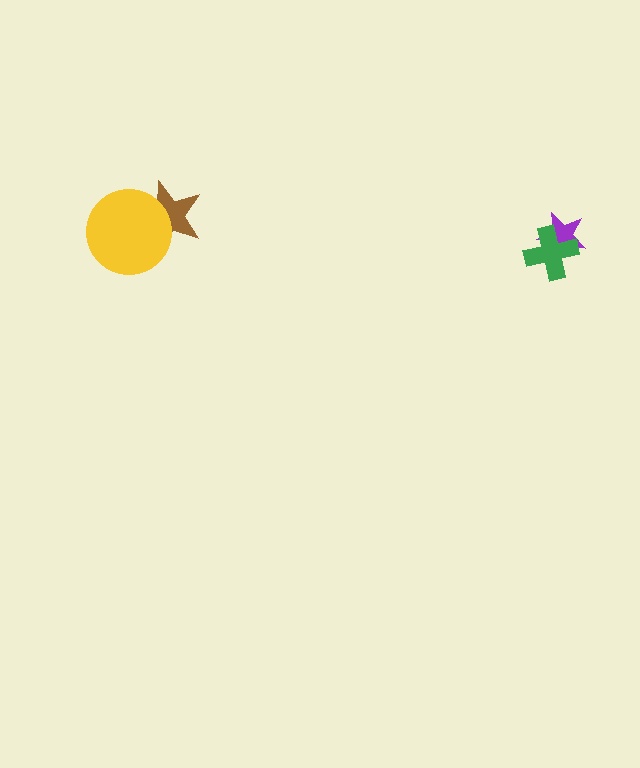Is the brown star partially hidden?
Yes, it is partially covered by another shape.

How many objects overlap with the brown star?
1 object overlaps with the brown star.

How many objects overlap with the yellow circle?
1 object overlaps with the yellow circle.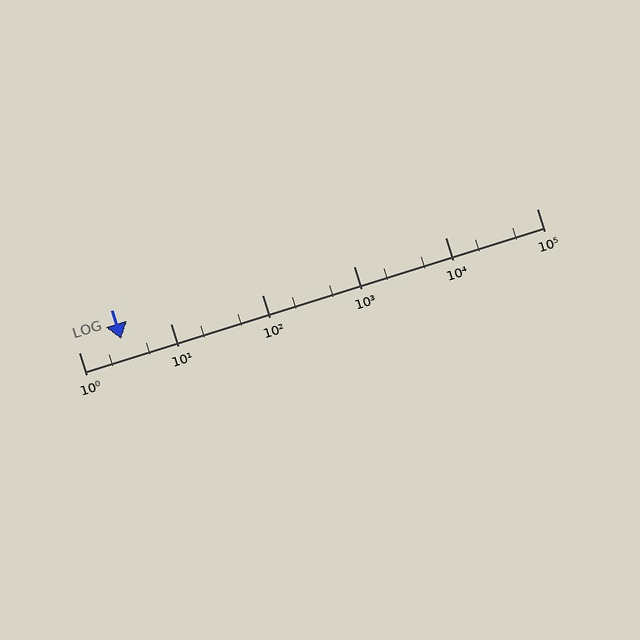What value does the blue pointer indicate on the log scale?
The pointer indicates approximately 2.9.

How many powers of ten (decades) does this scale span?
The scale spans 5 decades, from 1 to 100000.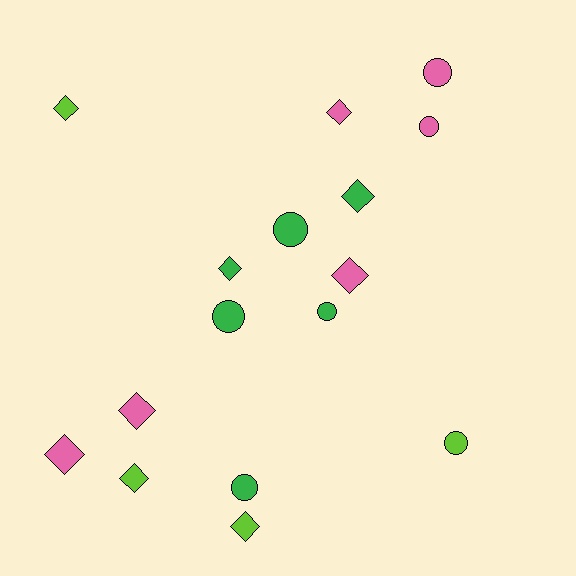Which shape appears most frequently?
Diamond, with 9 objects.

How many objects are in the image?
There are 16 objects.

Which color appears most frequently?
Pink, with 6 objects.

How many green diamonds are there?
There are 2 green diamonds.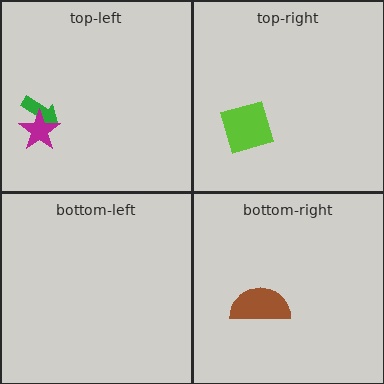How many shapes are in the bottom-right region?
1.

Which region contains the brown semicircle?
The bottom-right region.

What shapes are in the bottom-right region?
The brown semicircle.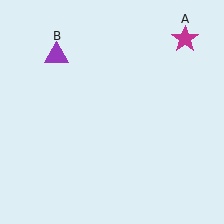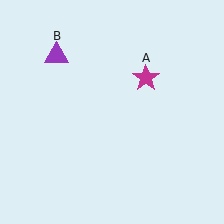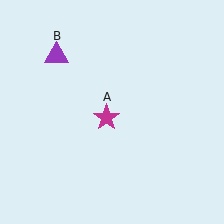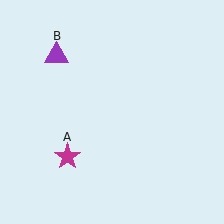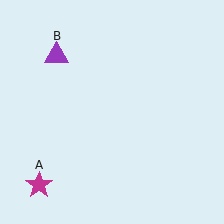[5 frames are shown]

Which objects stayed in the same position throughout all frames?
Purple triangle (object B) remained stationary.